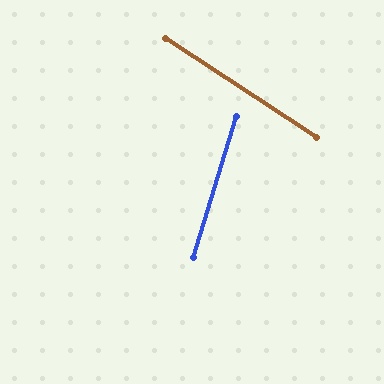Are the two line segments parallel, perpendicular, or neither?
Neither parallel nor perpendicular — they differ by about 74°.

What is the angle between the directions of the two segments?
Approximately 74 degrees.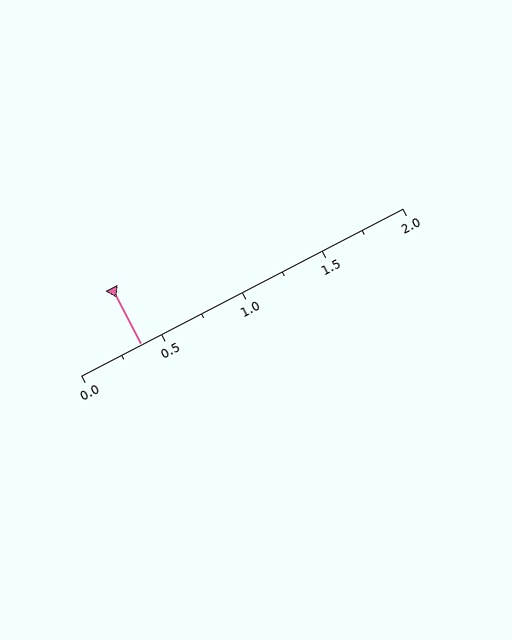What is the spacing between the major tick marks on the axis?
The major ticks are spaced 0.5 apart.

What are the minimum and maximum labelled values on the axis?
The axis runs from 0.0 to 2.0.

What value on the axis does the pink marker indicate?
The marker indicates approximately 0.38.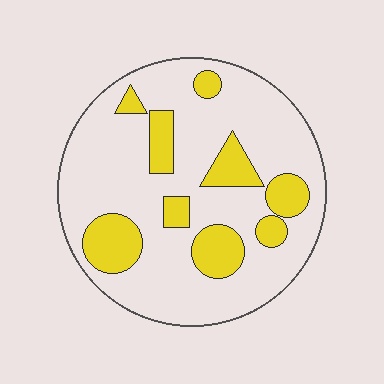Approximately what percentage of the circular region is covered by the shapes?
Approximately 25%.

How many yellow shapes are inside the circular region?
9.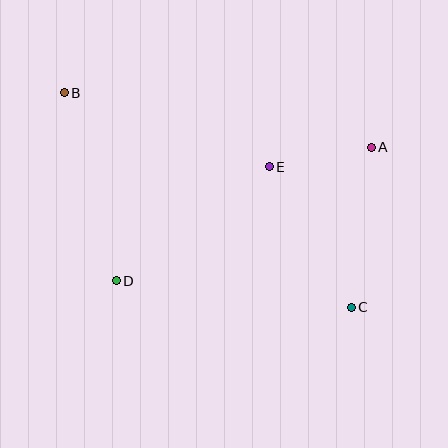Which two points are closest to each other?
Points A and E are closest to each other.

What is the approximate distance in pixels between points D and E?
The distance between D and E is approximately 191 pixels.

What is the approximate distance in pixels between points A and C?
The distance between A and C is approximately 161 pixels.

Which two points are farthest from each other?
Points B and C are farthest from each other.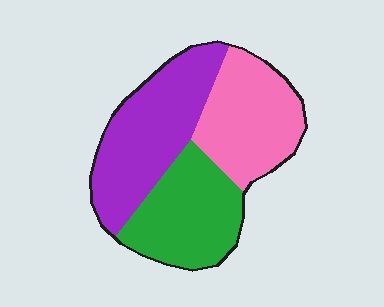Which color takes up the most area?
Purple, at roughly 40%.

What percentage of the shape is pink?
Pink takes up between a sixth and a third of the shape.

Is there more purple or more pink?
Purple.